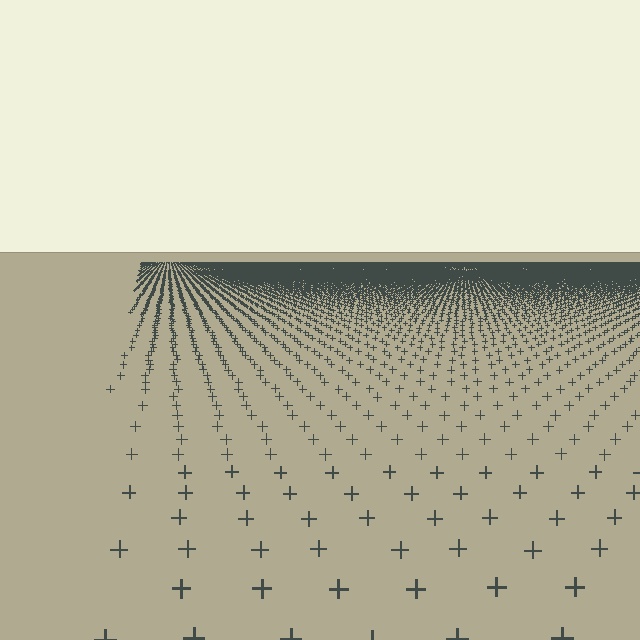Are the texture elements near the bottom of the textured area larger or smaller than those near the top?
Larger. Near the bottom, elements are closer to the viewer and appear at a bigger on-screen size.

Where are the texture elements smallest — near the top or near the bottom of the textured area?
Near the top.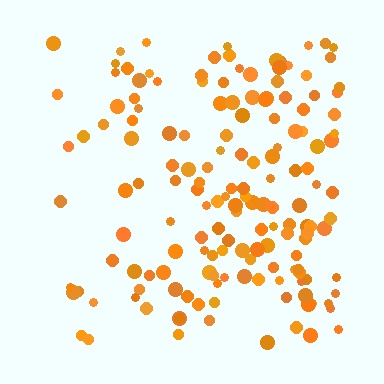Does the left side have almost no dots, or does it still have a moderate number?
Still a moderate number, just noticeably fewer than the right.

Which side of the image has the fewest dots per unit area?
The left.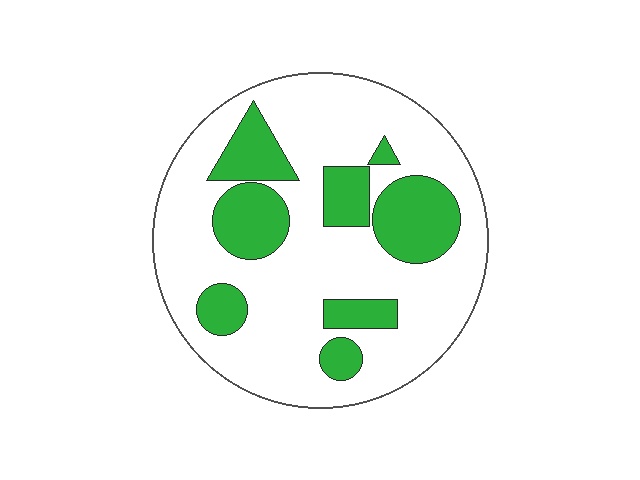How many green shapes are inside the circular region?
8.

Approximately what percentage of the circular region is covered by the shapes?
Approximately 25%.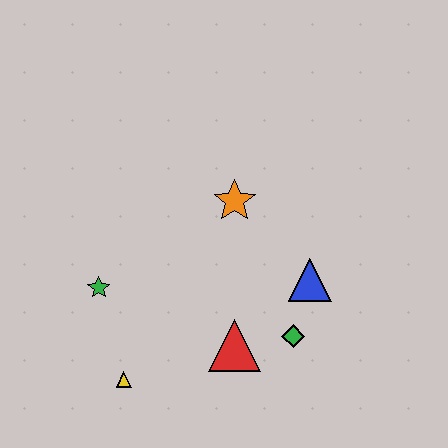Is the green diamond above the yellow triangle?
Yes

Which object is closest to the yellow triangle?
The green star is closest to the yellow triangle.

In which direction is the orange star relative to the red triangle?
The orange star is above the red triangle.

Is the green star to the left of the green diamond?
Yes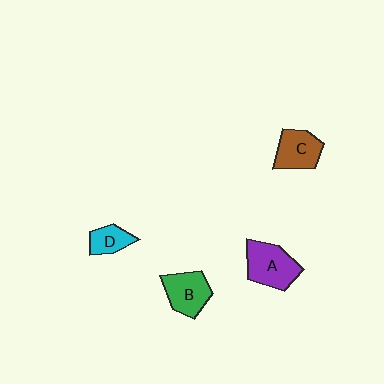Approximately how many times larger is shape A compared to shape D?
Approximately 1.8 times.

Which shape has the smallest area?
Shape D (cyan).